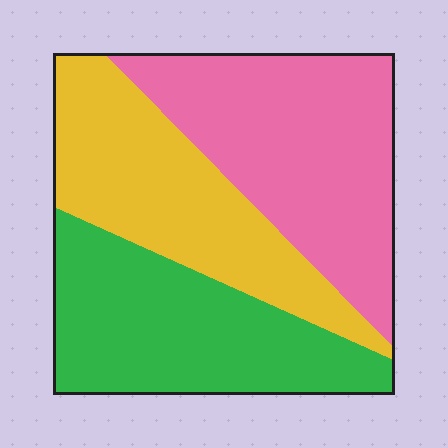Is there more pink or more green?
Pink.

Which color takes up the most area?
Pink, at roughly 35%.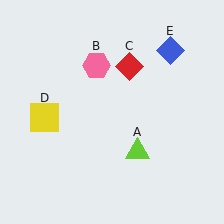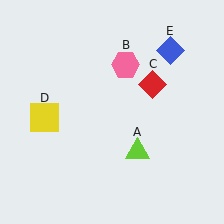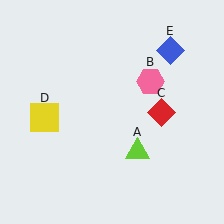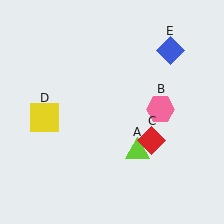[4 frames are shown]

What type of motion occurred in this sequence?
The pink hexagon (object B), red diamond (object C) rotated clockwise around the center of the scene.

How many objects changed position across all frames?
2 objects changed position: pink hexagon (object B), red diamond (object C).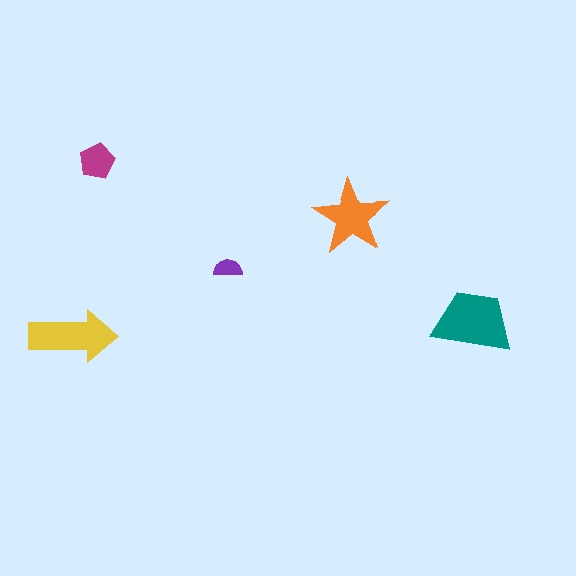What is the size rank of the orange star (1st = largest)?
3rd.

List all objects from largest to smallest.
The teal trapezoid, the yellow arrow, the orange star, the magenta pentagon, the purple semicircle.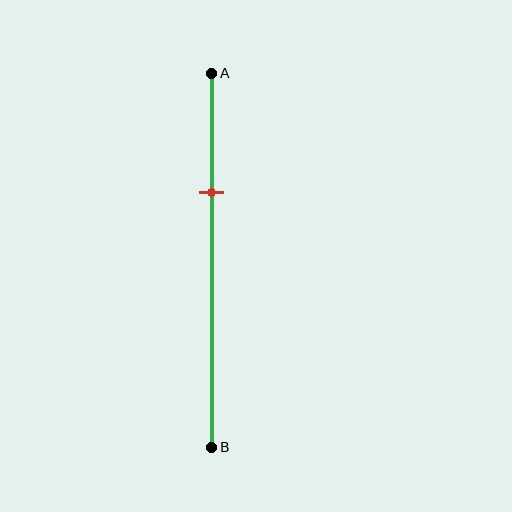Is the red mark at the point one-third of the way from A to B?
Yes, the mark is approximately at the one-third point.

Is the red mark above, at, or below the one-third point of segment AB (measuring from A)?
The red mark is approximately at the one-third point of segment AB.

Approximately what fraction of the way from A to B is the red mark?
The red mark is approximately 30% of the way from A to B.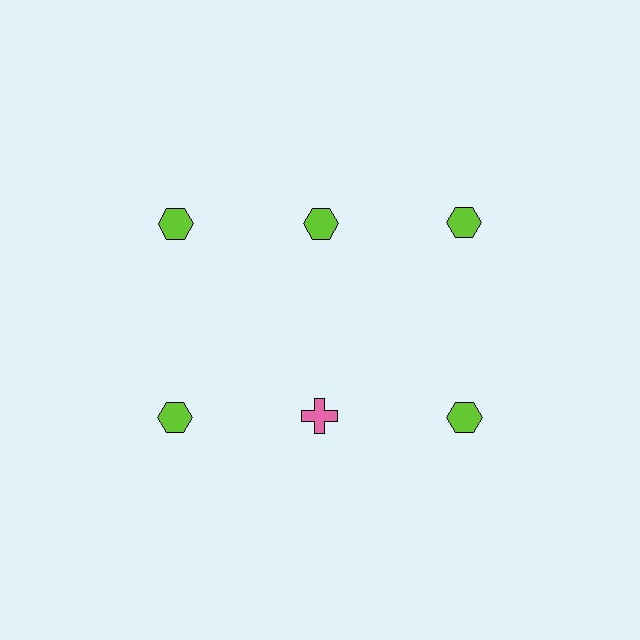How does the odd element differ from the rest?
It differs in both color (pink instead of lime) and shape (cross instead of hexagon).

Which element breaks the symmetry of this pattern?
The pink cross in the second row, second from left column breaks the symmetry. All other shapes are lime hexagons.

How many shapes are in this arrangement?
There are 6 shapes arranged in a grid pattern.